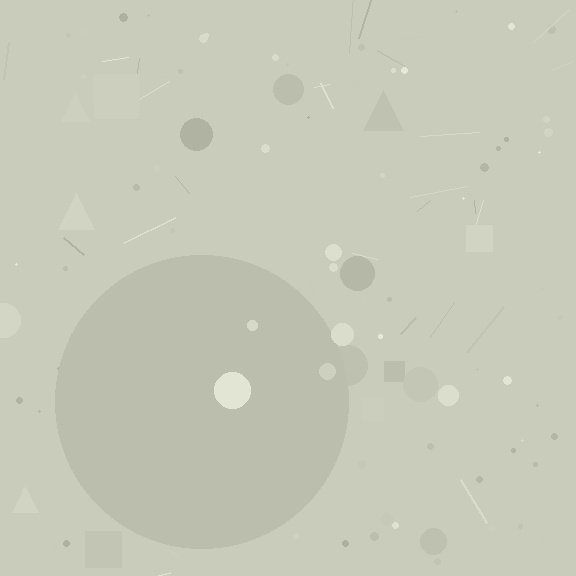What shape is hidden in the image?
A circle is hidden in the image.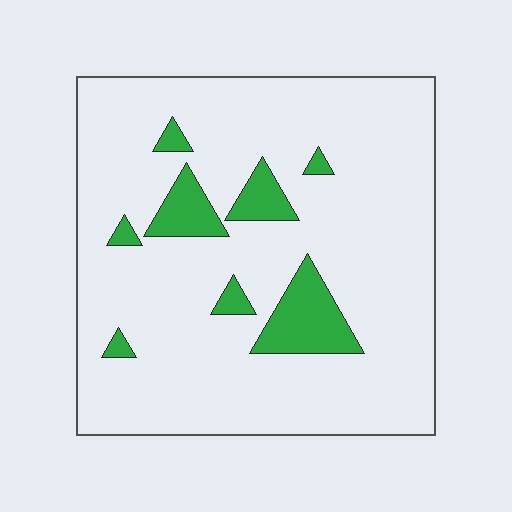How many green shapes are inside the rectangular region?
8.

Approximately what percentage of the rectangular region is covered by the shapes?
Approximately 10%.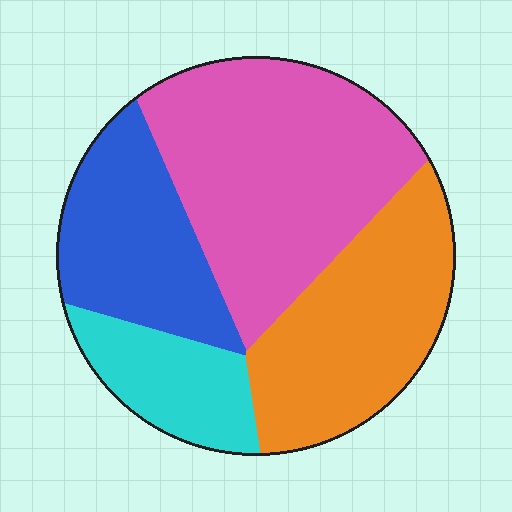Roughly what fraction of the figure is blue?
Blue takes up between a sixth and a third of the figure.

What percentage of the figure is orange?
Orange takes up between a quarter and a half of the figure.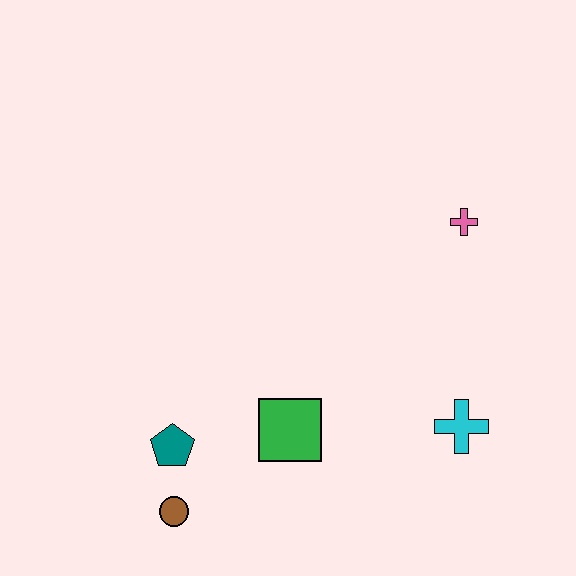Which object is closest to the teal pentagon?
The brown circle is closest to the teal pentagon.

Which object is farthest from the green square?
The pink cross is farthest from the green square.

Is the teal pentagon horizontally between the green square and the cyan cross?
No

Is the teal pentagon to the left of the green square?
Yes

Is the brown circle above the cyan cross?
No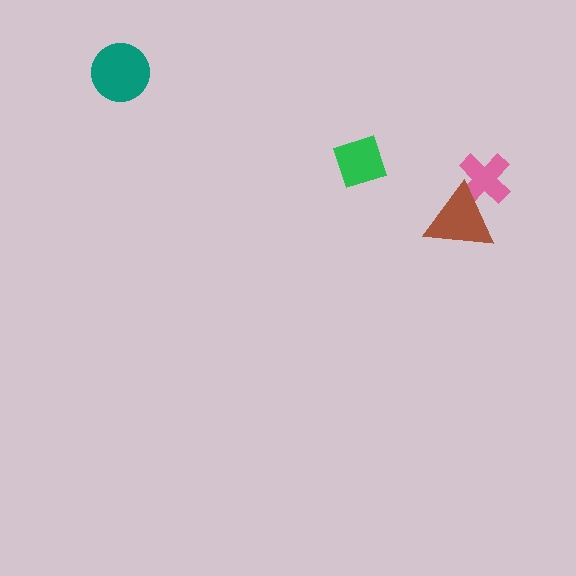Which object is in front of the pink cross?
The brown triangle is in front of the pink cross.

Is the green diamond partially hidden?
No, no other shape covers it.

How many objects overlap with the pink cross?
1 object overlaps with the pink cross.